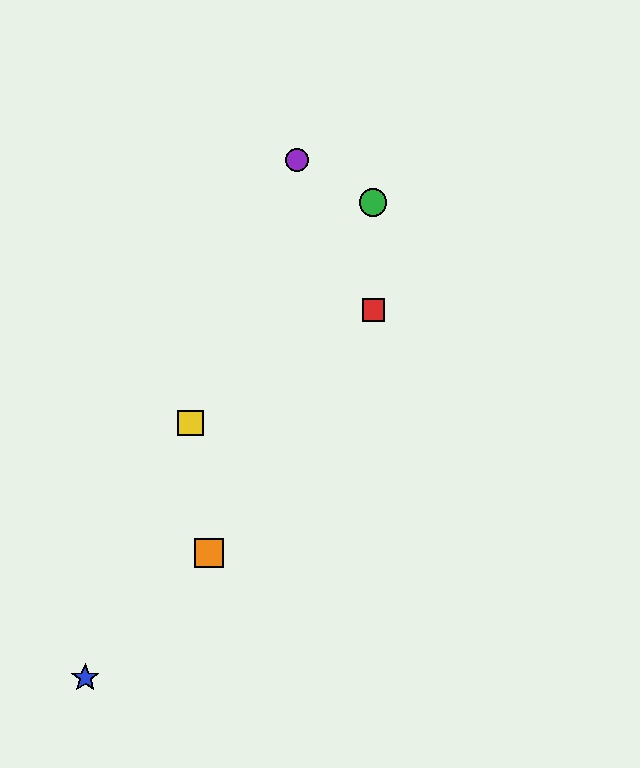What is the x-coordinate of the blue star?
The blue star is at x≈85.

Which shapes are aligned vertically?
The red square, the green circle are aligned vertically.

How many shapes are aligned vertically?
2 shapes (the red square, the green circle) are aligned vertically.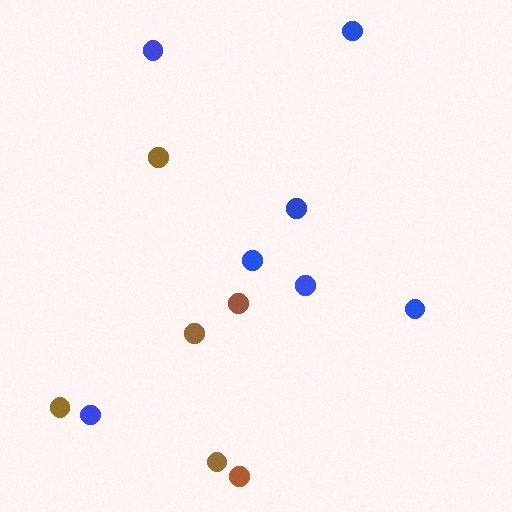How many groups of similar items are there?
There are 2 groups: one group of brown circles (6) and one group of blue circles (7).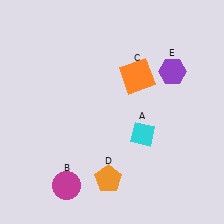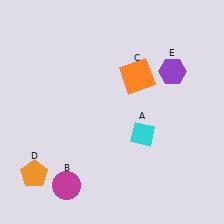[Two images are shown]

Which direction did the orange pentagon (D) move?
The orange pentagon (D) moved left.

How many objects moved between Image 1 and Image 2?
1 object moved between the two images.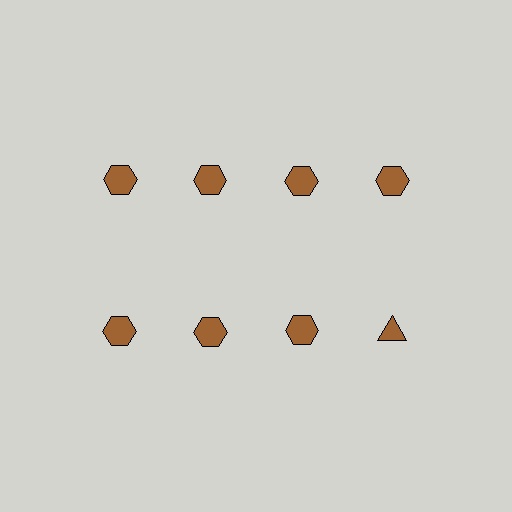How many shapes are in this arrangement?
There are 8 shapes arranged in a grid pattern.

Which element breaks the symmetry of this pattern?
The brown triangle in the second row, second from right column breaks the symmetry. All other shapes are brown hexagons.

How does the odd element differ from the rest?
It has a different shape: triangle instead of hexagon.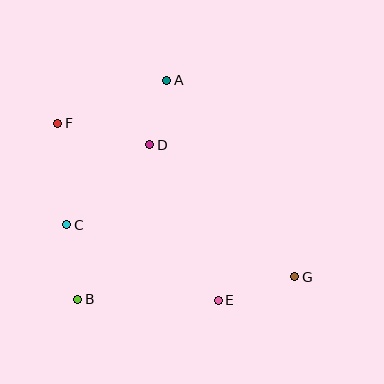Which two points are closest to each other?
Points A and D are closest to each other.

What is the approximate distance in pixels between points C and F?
The distance between C and F is approximately 102 pixels.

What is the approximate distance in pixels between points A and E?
The distance between A and E is approximately 226 pixels.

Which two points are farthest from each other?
Points F and G are farthest from each other.